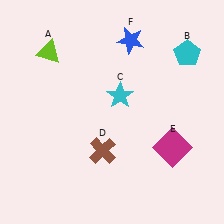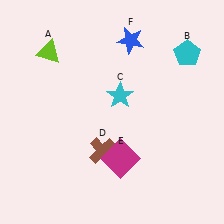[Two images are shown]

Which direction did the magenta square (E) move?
The magenta square (E) moved left.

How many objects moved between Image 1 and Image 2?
1 object moved between the two images.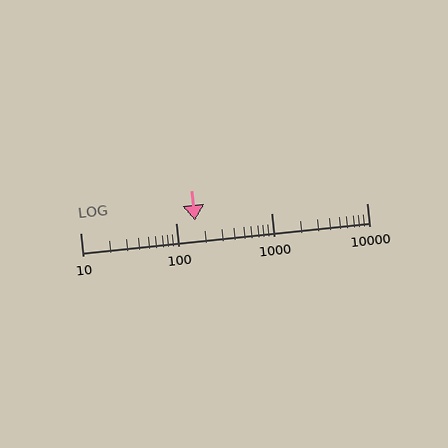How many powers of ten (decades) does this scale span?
The scale spans 3 decades, from 10 to 10000.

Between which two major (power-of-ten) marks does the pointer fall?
The pointer is between 100 and 1000.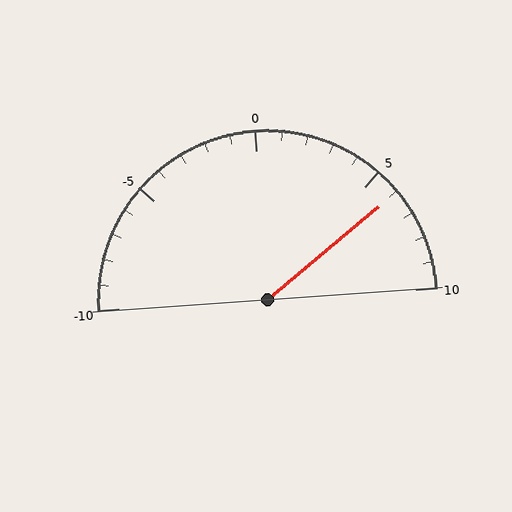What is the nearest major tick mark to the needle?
The nearest major tick mark is 5.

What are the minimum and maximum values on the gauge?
The gauge ranges from -10 to 10.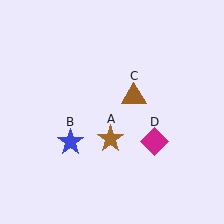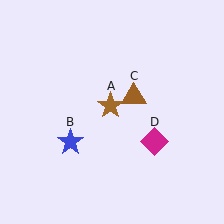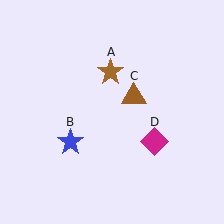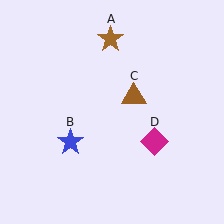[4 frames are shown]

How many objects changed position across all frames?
1 object changed position: brown star (object A).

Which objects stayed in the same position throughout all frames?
Blue star (object B) and brown triangle (object C) and magenta diamond (object D) remained stationary.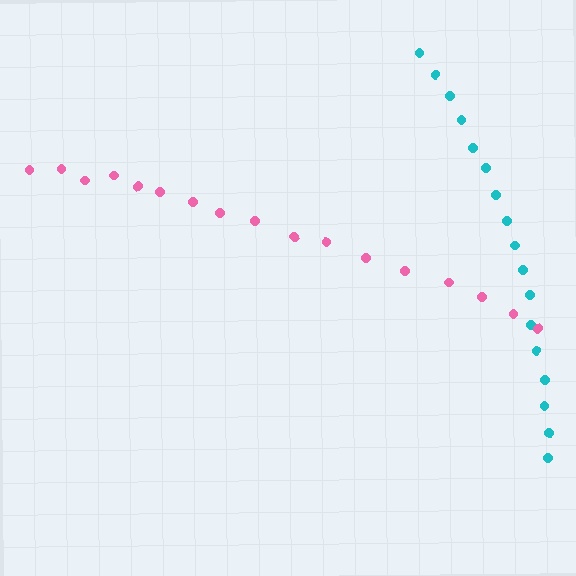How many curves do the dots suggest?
There are 2 distinct paths.